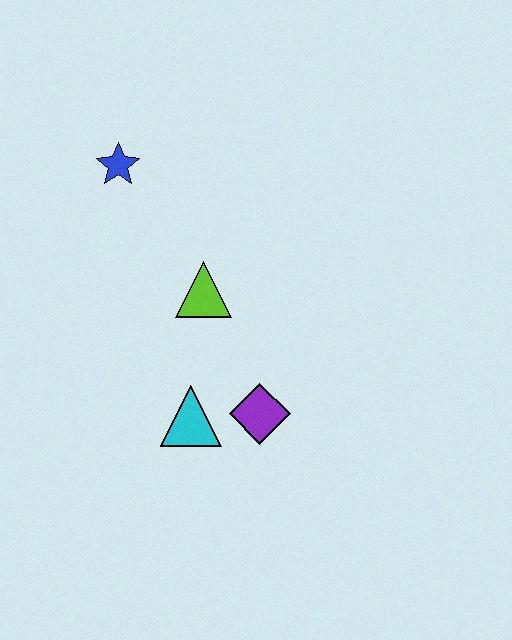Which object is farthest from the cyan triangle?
The blue star is farthest from the cyan triangle.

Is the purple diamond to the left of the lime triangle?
No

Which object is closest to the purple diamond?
The cyan triangle is closest to the purple diamond.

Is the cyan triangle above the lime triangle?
No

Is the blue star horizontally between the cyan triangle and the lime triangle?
No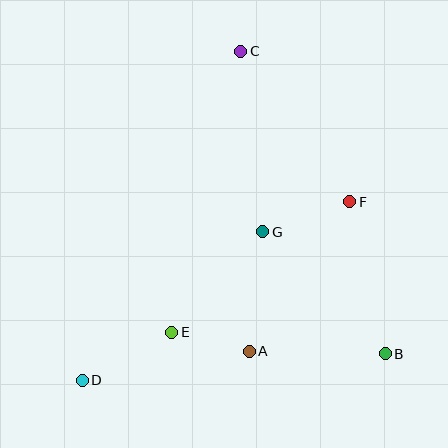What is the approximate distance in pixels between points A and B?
The distance between A and B is approximately 136 pixels.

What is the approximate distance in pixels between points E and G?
The distance between E and G is approximately 136 pixels.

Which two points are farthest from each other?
Points C and D are farthest from each other.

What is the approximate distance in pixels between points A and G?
The distance between A and G is approximately 120 pixels.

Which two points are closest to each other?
Points A and E are closest to each other.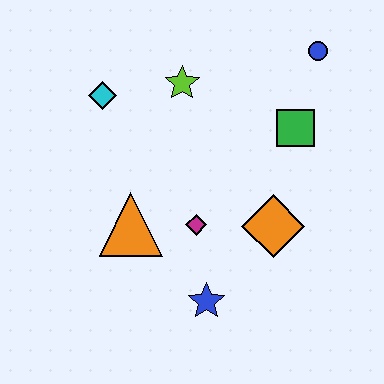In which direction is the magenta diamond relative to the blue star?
The magenta diamond is above the blue star.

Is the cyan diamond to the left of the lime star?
Yes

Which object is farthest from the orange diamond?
The cyan diamond is farthest from the orange diamond.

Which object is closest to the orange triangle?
The magenta diamond is closest to the orange triangle.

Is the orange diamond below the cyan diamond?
Yes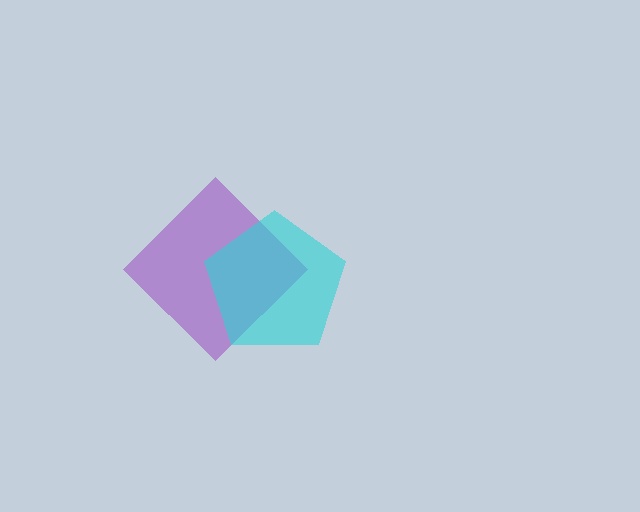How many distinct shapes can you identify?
There are 2 distinct shapes: a purple diamond, a cyan pentagon.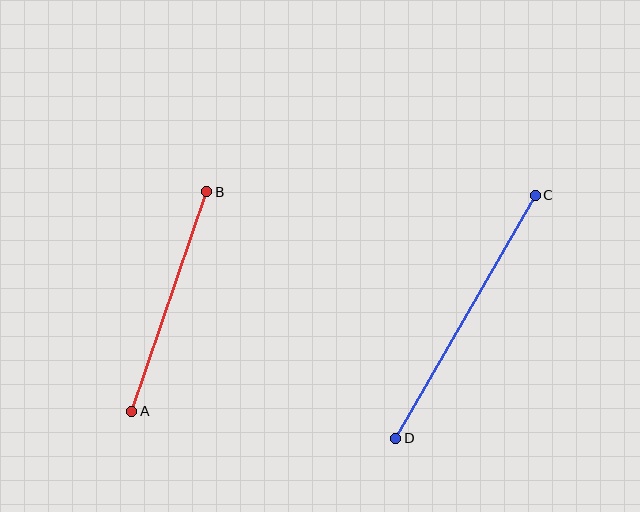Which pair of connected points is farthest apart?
Points C and D are farthest apart.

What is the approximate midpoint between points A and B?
The midpoint is at approximately (169, 302) pixels.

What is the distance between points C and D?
The distance is approximately 280 pixels.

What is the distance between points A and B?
The distance is approximately 232 pixels.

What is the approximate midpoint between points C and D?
The midpoint is at approximately (465, 317) pixels.